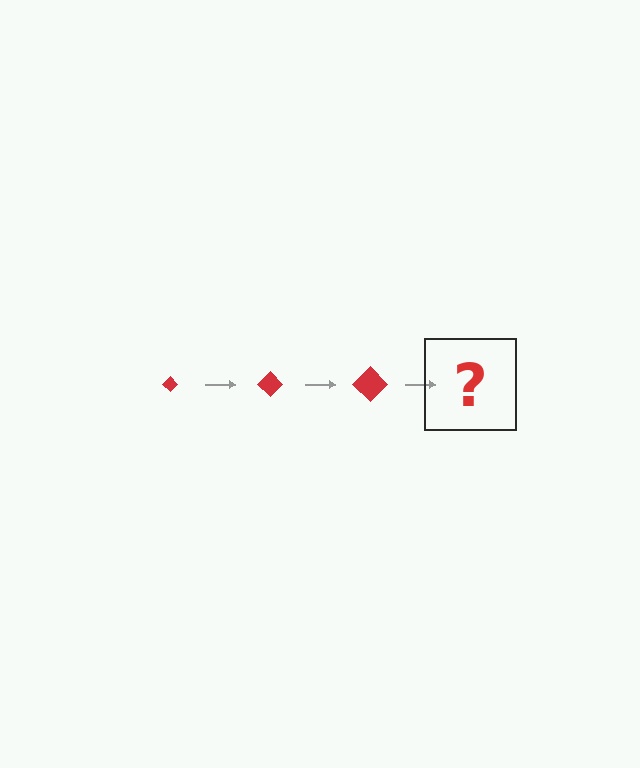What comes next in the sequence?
The next element should be a red diamond, larger than the previous one.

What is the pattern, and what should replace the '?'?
The pattern is that the diamond gets progressively larger each step. The '?' should be a red diamond, larger than the previous one.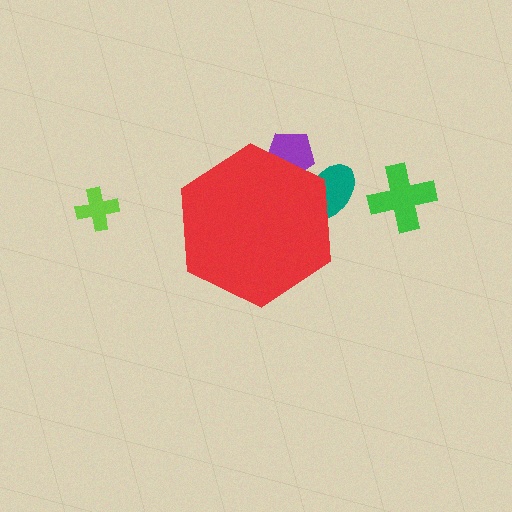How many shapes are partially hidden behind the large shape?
2 shapes are partially hidden.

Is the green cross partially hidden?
No, the green cross is fully visible.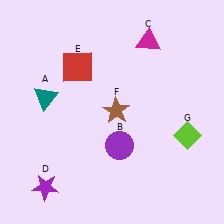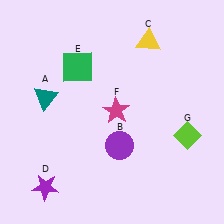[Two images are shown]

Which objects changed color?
C changed from magenta to yellow. E changed from red to green. F changed from brown to magenta.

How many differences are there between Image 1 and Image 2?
There are 3 differences between the two images.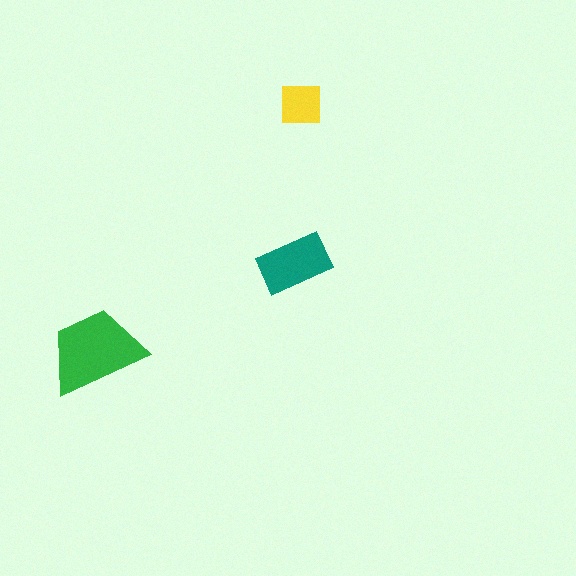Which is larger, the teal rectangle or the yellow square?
The teal rectangle.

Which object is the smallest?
The yellow square.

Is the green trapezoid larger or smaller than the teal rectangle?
Larger.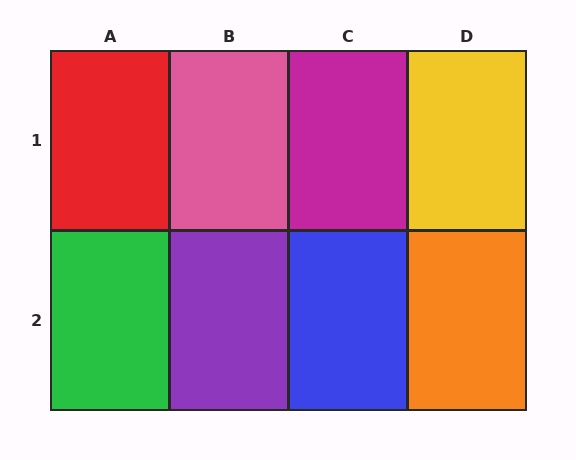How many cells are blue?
1 cell is blue.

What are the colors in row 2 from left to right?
Green, purple, blue, orange.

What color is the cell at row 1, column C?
Magenta.